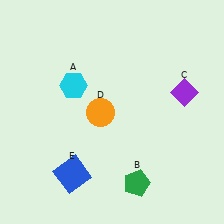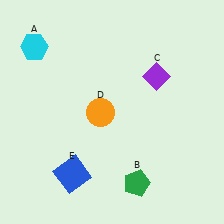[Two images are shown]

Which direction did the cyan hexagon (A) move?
The cyan hexagon (A) moved left.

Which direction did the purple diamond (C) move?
The purple diamond (C) moved left.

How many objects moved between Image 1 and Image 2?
2 objects moved between the two images.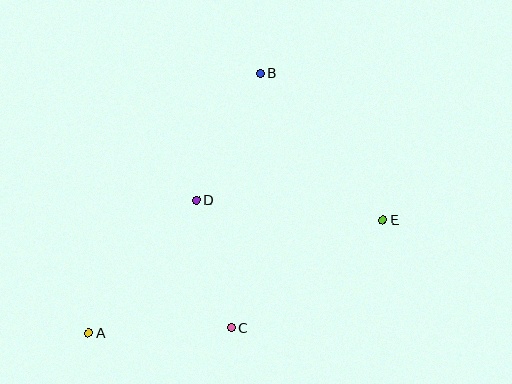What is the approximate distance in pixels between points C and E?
The distance between C and E is approximately 186 pixels.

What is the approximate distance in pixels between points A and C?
The distance between A and C is approximately 142 pixels.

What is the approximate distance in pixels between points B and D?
The distance between B and D is approximately 142 pixels.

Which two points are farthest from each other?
Points A and E are farthest from each other.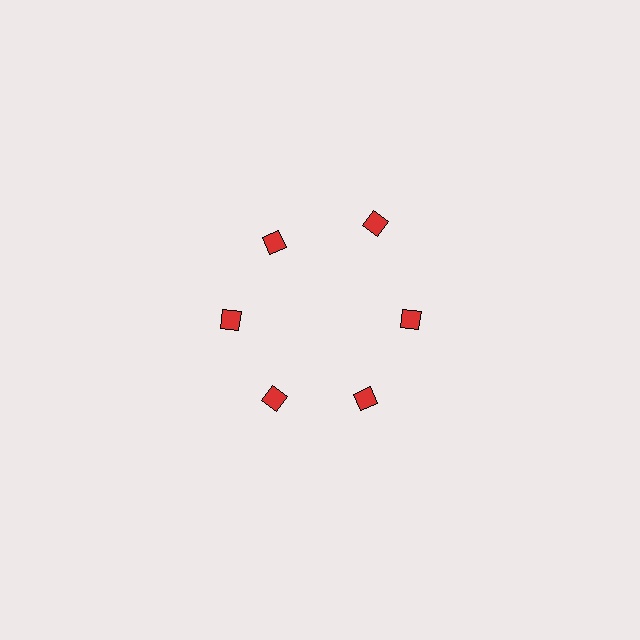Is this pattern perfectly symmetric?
No. The 6 red diamonds are arranged in a ring, but one element near the 1 o'clock position is pushed outward from the center, breaking the 6-fold rotational symmetry.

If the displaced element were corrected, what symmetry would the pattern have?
It would have 6-fold rotational symmetry — the pattern would map onto itself every 60 degrees.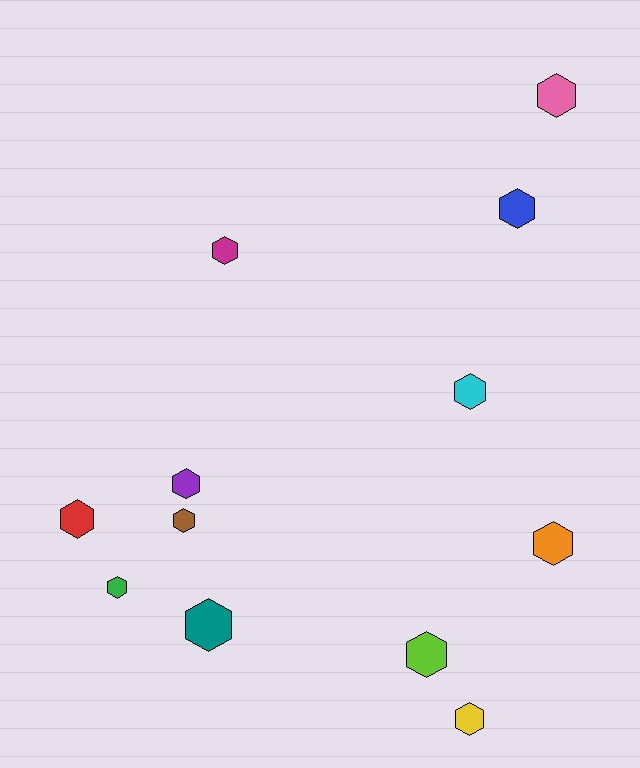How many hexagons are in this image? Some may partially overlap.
There are 12 hexagons.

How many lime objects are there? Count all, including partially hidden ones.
There is 1 lime object.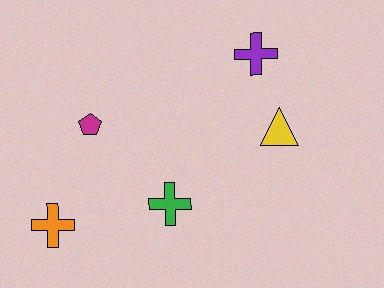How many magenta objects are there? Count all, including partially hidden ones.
There is 1 magenta object.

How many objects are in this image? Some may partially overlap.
There are 5 objects.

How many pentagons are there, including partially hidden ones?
There is 1 pentagon.